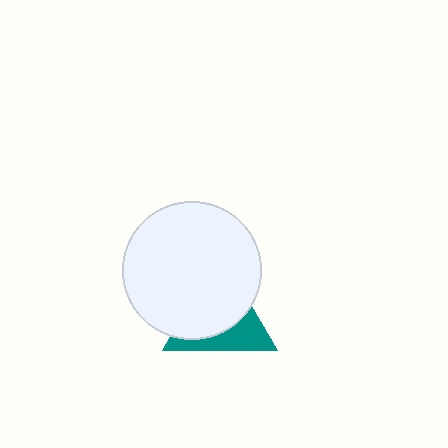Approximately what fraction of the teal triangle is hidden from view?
Roughly 62% of the teal triangle is hidden behind the white circle.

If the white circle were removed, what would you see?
You would see the complete teal triangle.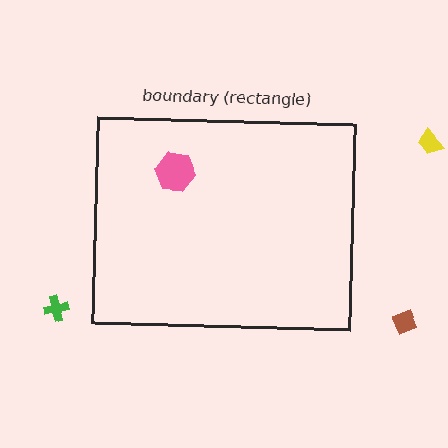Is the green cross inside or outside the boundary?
Outside.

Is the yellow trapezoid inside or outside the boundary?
Outside.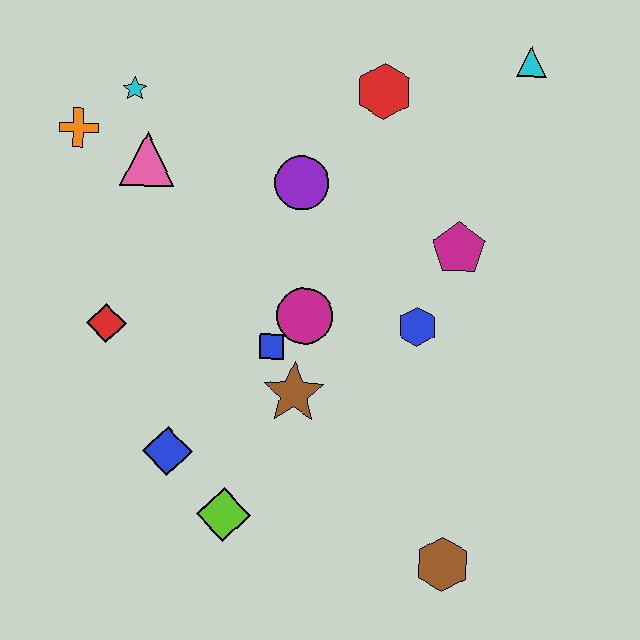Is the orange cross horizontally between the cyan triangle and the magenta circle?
No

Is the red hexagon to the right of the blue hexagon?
No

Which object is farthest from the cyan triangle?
The lime diamond is farthest from the cyan triangle.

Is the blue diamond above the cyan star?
No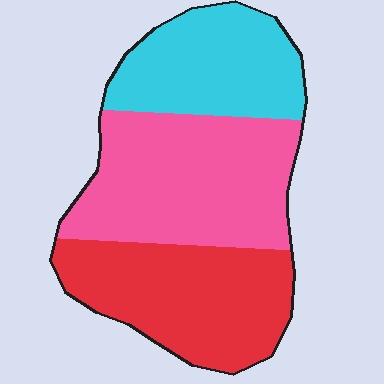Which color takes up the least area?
Cyan, at roughly 25%.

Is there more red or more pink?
Pink.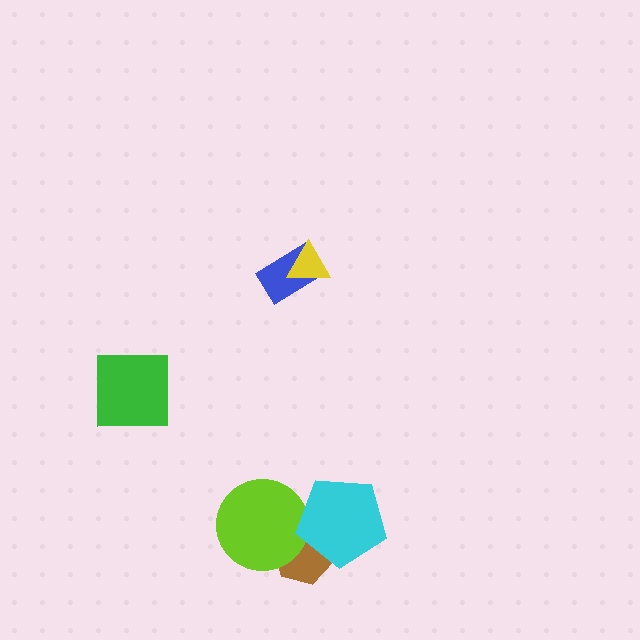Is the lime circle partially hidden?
Yes, it is partially covered by another shape.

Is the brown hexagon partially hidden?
Yes, it is partially covered by another shape.